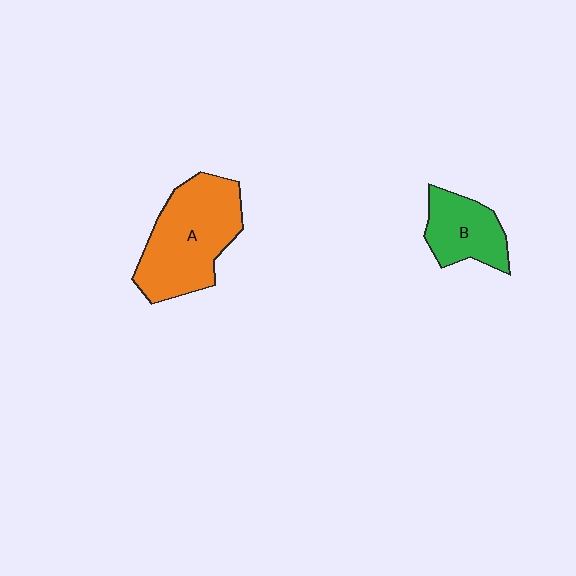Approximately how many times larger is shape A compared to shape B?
Approximately 1.8 times.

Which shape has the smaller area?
Shape B (green).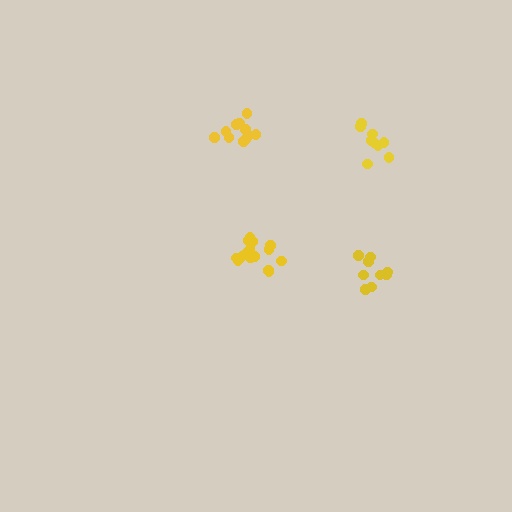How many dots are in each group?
Group 1: 15 dots, Group 2: 9 dots, Group 3: 9 dots, Group 4: 11 dots (44 total).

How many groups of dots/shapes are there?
There are 4 groups.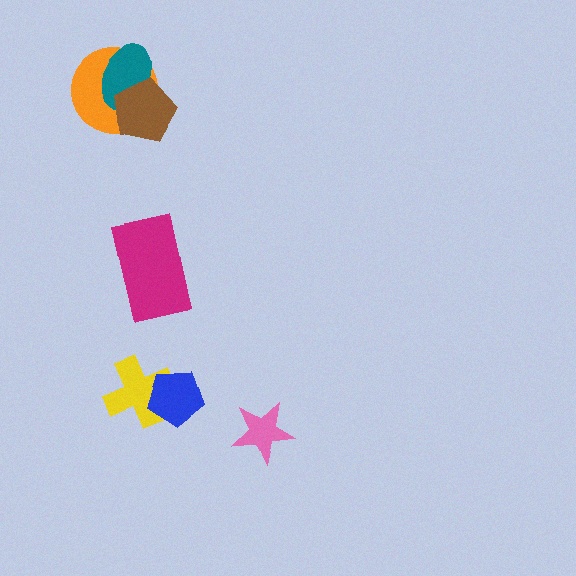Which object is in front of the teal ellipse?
The brown pentagon is in front of the teal ellipse.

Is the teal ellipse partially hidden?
Yes, it is partially covered by another shape.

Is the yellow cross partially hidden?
Yes, it is partially covered by another shape.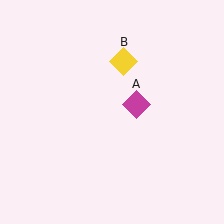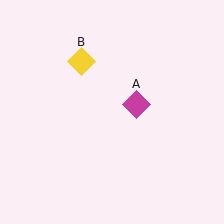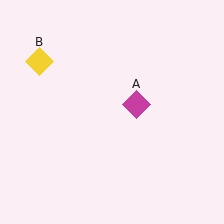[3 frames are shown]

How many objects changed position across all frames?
1 object changed position: yellow diamond (object B).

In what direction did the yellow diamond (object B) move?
The yellow diamond (object B) moved left.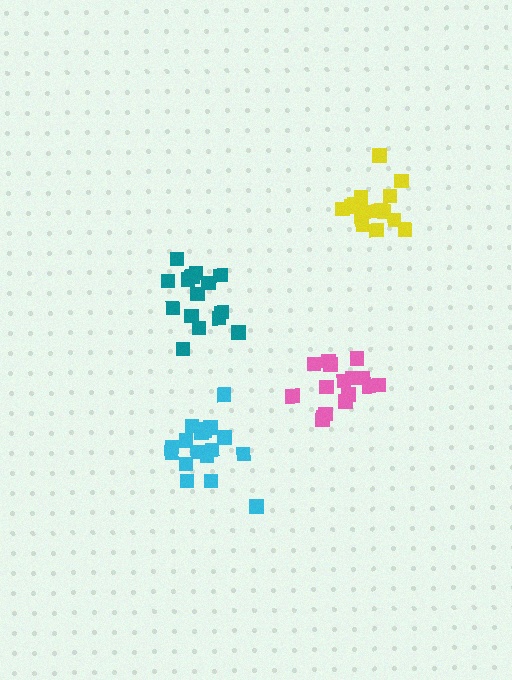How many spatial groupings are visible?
There are 4 spatial groupings.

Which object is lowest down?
The cyan cluster is bottommost.